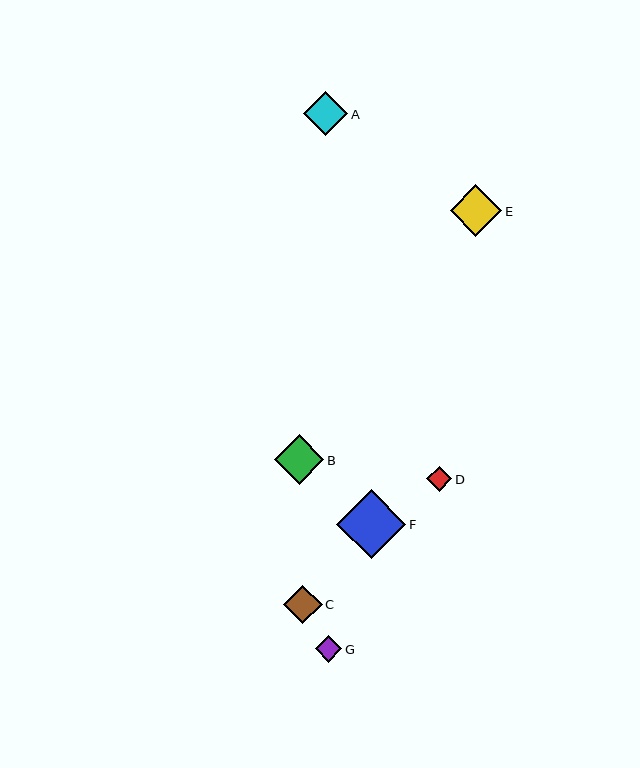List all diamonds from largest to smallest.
From largest to smallest: F, E, B, A, C, G, D.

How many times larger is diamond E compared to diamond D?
Diamond E is approximately 2.0 times the size of diamond D.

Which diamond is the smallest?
Diamond D is the smallest with a size of approximately 25 pixels.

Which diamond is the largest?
Diamond F is the largest with a size of approximately 69 pixels.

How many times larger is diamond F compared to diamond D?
Diamond F is approximately 2.7 times the size of diamond D.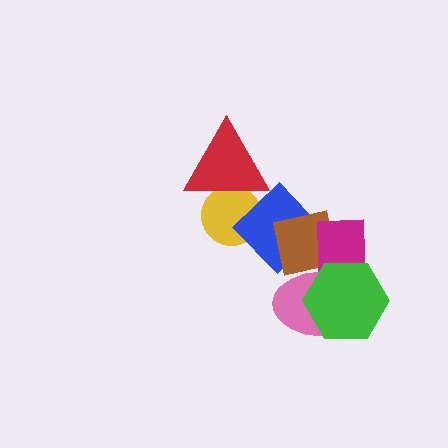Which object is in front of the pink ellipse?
The green hexagon is in front of the pink ellipse.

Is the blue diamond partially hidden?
Yes, it is partially covered by another shape.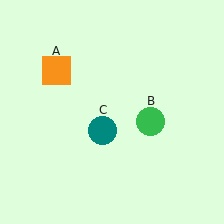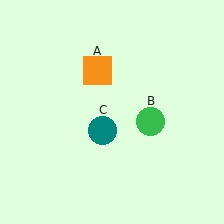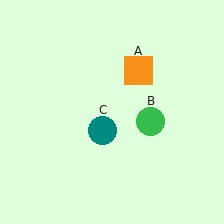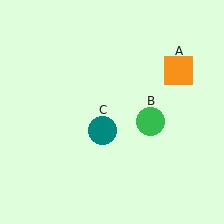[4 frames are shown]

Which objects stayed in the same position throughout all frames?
Green circle (object B) and teal circle (object C) remained stationary.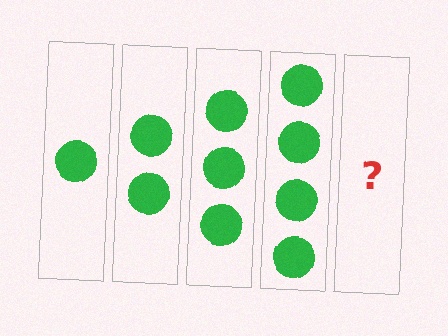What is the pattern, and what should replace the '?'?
The pattern is that each step adds one more circle. The '?' should be 5 circles.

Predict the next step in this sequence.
The next step is 5 circles.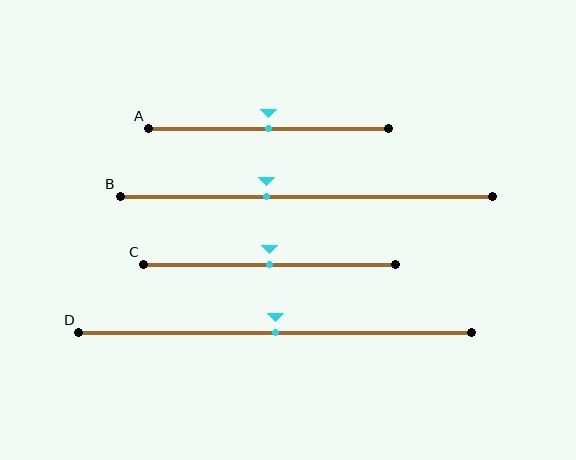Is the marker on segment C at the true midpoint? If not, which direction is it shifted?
Yes, the marker on segment C is at the true midpoint.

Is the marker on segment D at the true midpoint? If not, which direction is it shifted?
Yes, the marker on segment D is at the true midpoint.